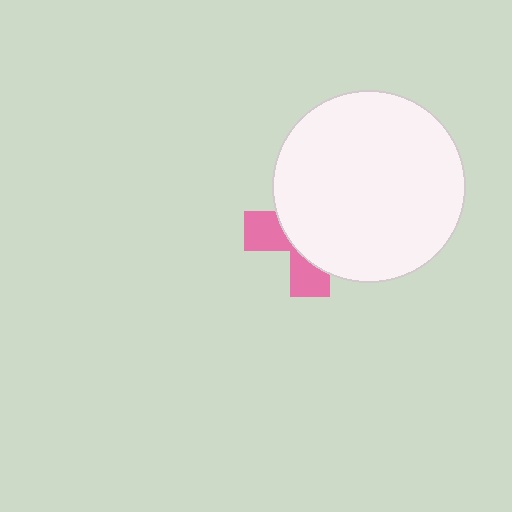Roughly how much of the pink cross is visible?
A small part of it is visible (roughly 34%).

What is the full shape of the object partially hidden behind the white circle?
The partially hidden object is a pink cross.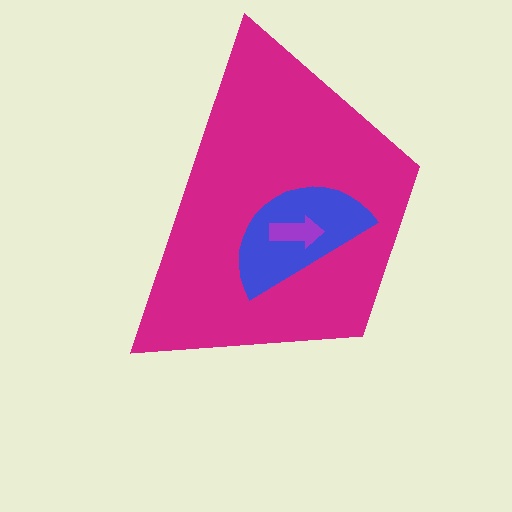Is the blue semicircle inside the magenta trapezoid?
Yes.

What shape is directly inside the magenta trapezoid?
The blue semicircle.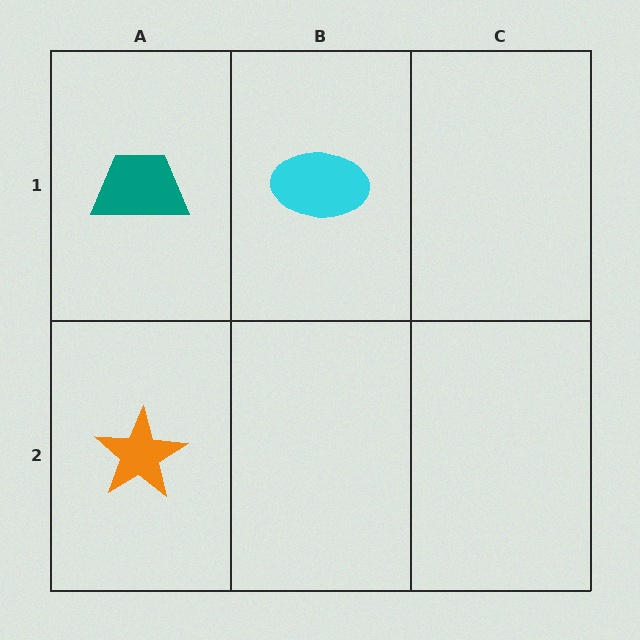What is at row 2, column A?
An orange star.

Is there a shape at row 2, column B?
No, that cell is empty.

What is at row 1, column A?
A teal trapezoid.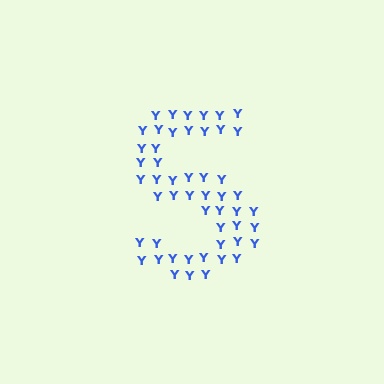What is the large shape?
The large shape is the letter S.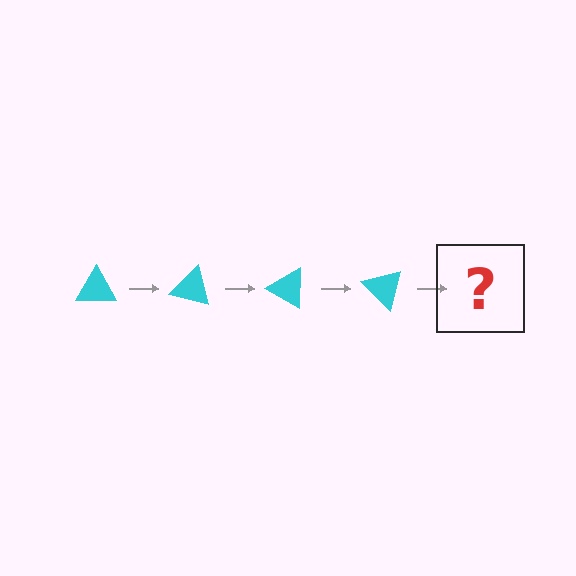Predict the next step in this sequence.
The next step is a cyan triangle rotated 60 degrees.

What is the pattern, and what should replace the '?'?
The pattern is that the triangle rotates 15 degrees each step. The '?' should be a cyan triangle rotated 60 degrees.